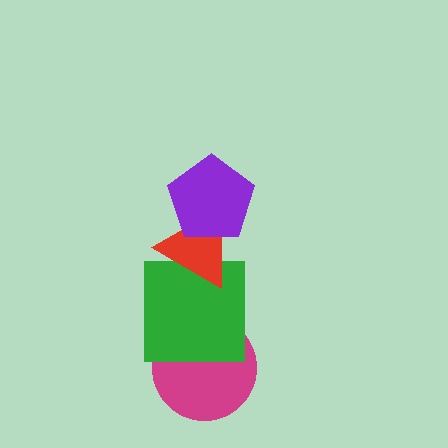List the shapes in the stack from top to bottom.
From top to bottom: the purple pentagon, the red triangle, the green square, the magenta circle.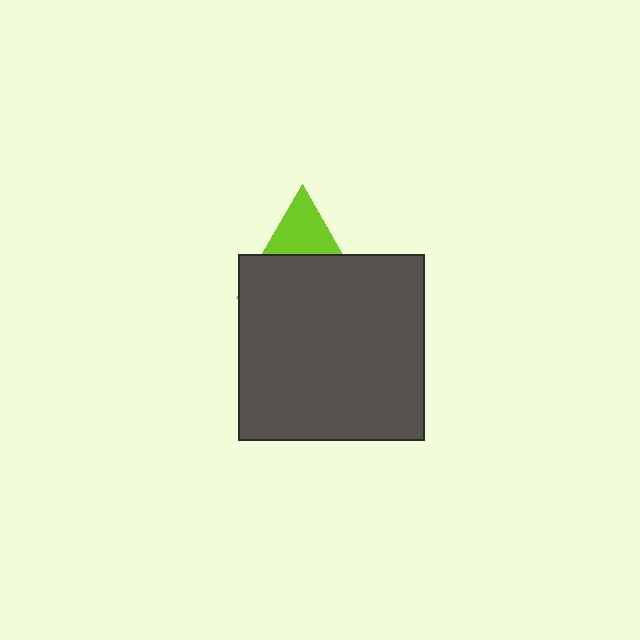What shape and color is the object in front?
The object in front is a dark gray square.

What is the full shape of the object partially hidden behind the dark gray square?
The partially hidden object is a lime triangle.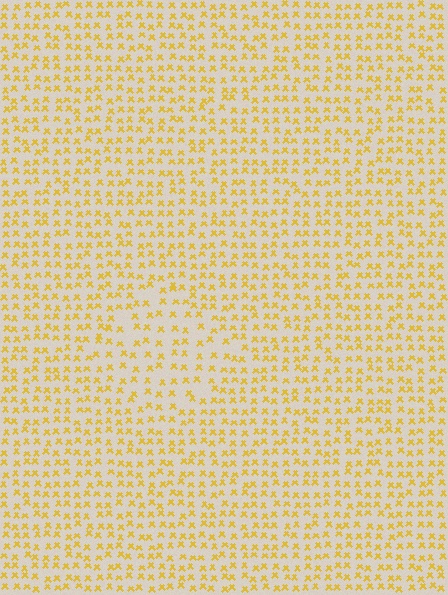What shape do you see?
I see a diamond.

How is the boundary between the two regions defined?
The boundary is defined by a change in element density (approximately 1.5x ratio). All elements are the same color, size, and shape.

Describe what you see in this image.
The image contains small yellow elements arranged at two different densities. A diamond-shaped region is visible where the elements are less densely packed than the surrounding area.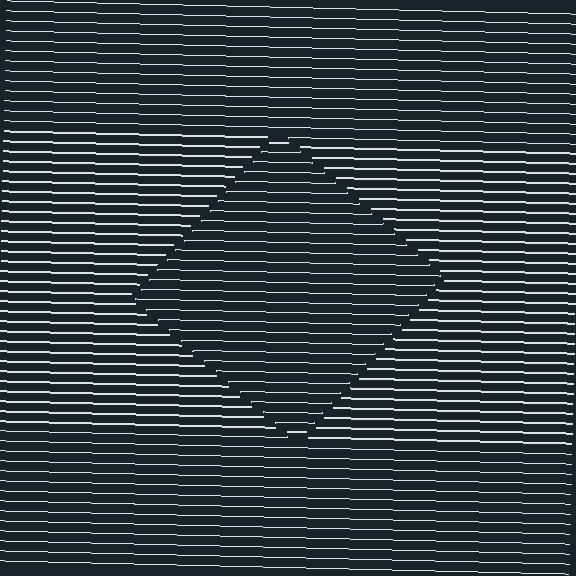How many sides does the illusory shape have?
4 sides — the line-ends trace a square.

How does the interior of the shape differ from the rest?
The interior of the shape contains the same grating, shifted by half a period — the contour is defined by the phase discontinuity where line-ends from the inner and outer gratings abut.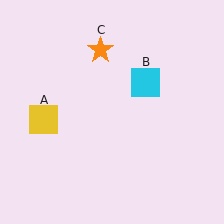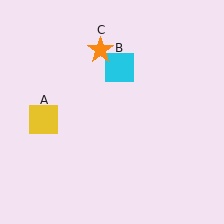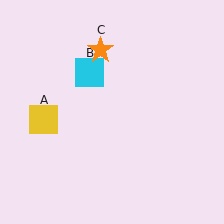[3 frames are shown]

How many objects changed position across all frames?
1 object changed position: cyan square (object B).